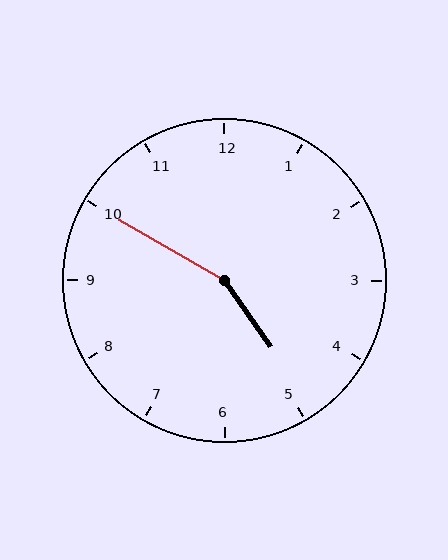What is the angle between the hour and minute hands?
Approximately 155 degrees.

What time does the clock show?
4:50.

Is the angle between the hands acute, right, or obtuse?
It is obtuse.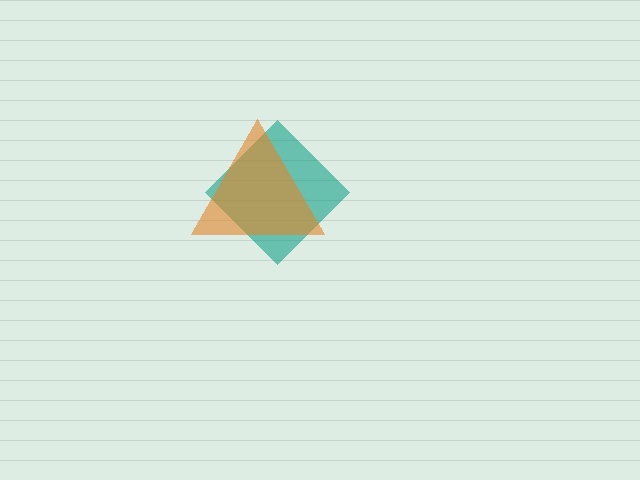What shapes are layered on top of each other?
The layered shapes are: a teal diamond, an orange triangle.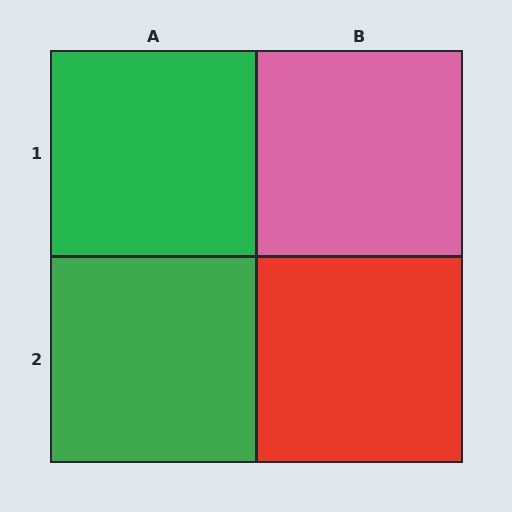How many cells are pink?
1 cell is pink.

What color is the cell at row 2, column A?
Green.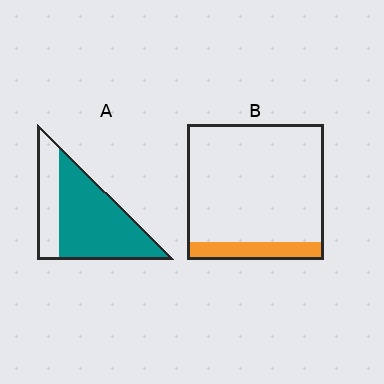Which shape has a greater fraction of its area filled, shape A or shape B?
Shape A.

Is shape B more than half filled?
No.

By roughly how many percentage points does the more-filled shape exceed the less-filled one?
By roughly 55 percentage points (A over B).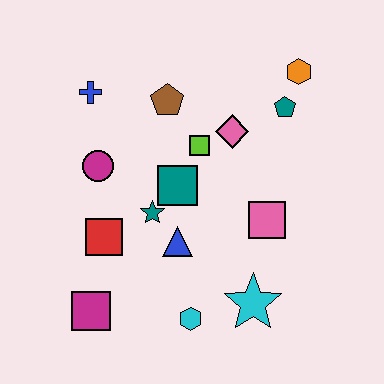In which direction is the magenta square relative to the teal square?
The magenta square is below the teal square.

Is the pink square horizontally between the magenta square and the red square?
No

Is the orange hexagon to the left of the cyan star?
No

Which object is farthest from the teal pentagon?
The magenta square is farthest from the teal pentagon.